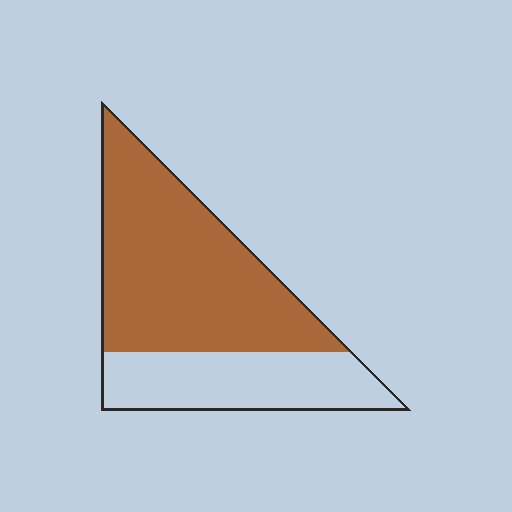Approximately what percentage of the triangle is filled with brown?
Approximately 65%.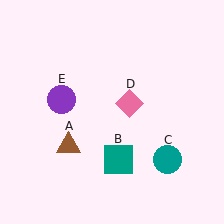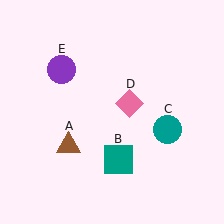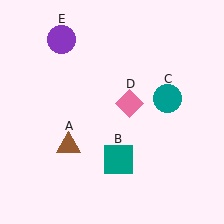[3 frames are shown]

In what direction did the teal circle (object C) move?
The teal circle (object C) moved up.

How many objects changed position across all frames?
2 objects changed position: teal circle (object C), purple circle (object E).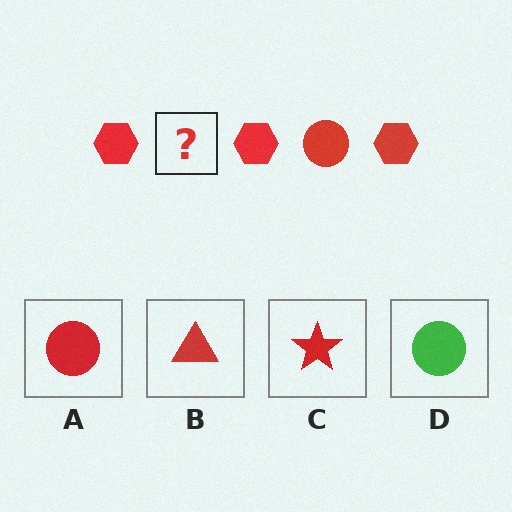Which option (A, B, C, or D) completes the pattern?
A.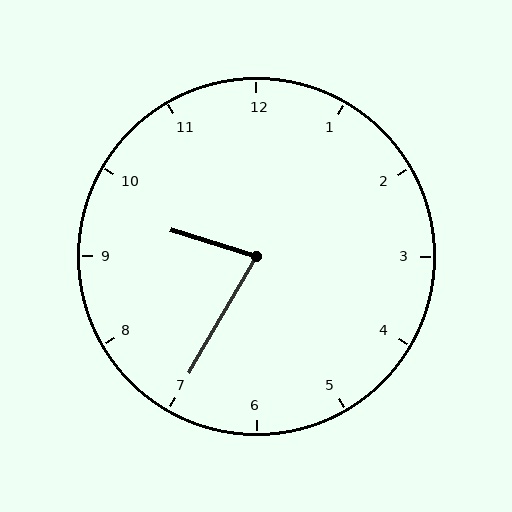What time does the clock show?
9:35.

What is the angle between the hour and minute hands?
Approximately 78 degrees.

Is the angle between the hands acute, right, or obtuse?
It is acute.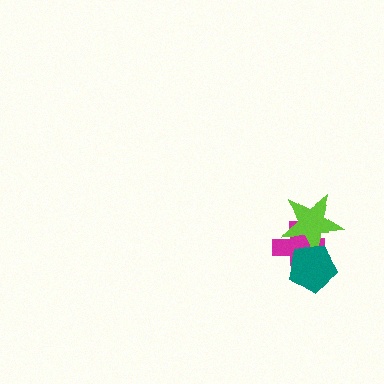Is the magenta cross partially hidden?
Yes, it is partially covered by another shape.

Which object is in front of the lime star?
The teal pentagon is in front of the lime star.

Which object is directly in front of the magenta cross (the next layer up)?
The lime star is directly in front of the magenta cross.